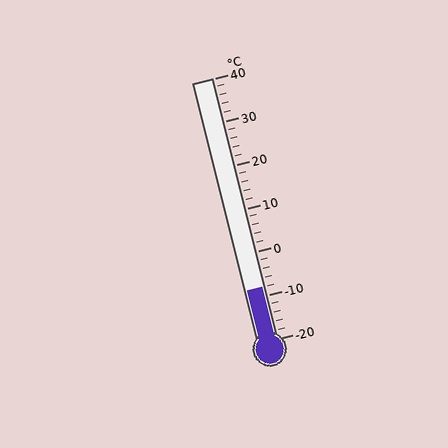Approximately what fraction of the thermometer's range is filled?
The thermometer is filled to approximately 20% of its range.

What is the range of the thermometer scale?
The thermometer scale ranges from -20°C to 40°C.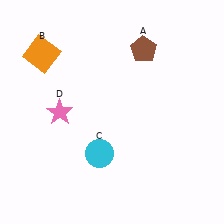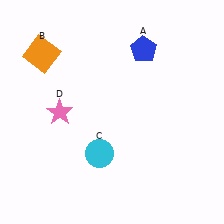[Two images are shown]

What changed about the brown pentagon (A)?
In Image 1, A is brown. In Image 2, it changed to blue.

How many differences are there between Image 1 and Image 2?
There is 1 difference between the two images.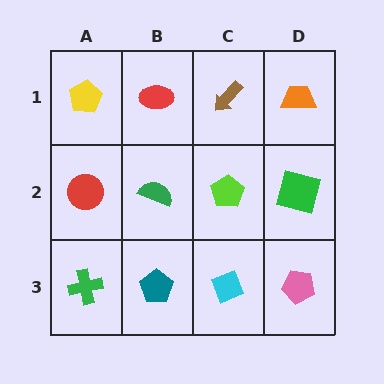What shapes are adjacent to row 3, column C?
A lime pentagon (row 2, column C), a teal pentagon (row 3, column B), a pink pentagon (row 3, column D).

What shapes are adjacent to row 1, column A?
A red circle (row 2, column A), a red ellipse (row 1, column B).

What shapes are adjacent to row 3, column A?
A red circle (row 2, column A), a teal pentagon (row 3, column B).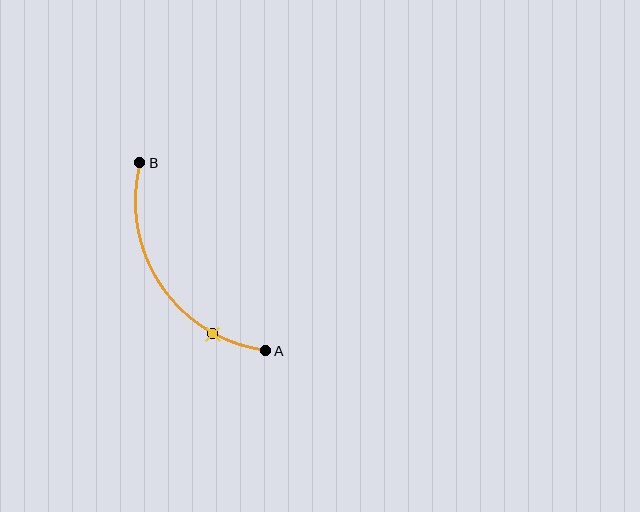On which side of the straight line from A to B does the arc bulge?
The arc bulges below and to the left of the straight line connecting A and B.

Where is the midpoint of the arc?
The arc midpoint is the point on the curve farthest from the straight line joining A and B. It sits below and to the left of that line.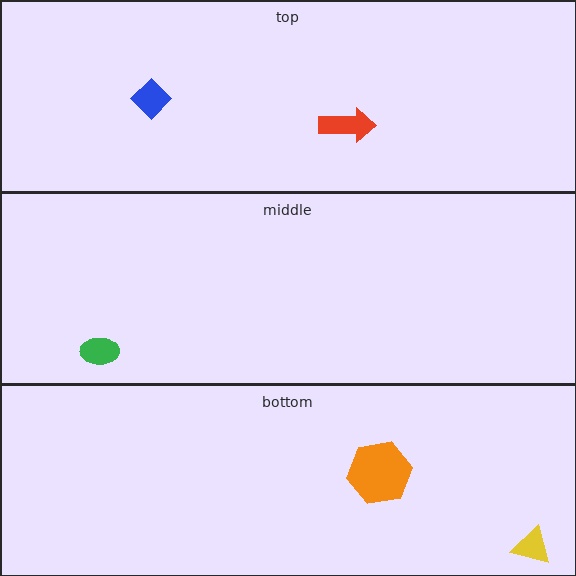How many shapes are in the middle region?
1.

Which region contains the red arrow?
The top region.